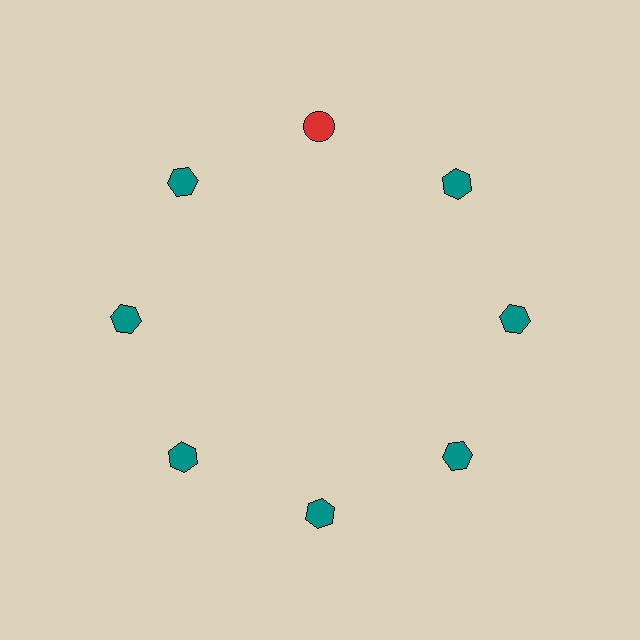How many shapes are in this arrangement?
There are 8 shapes arranged in a ring pattern.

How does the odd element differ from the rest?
It differs in both color (red instead of teal) and shape (circle instead of hexagon).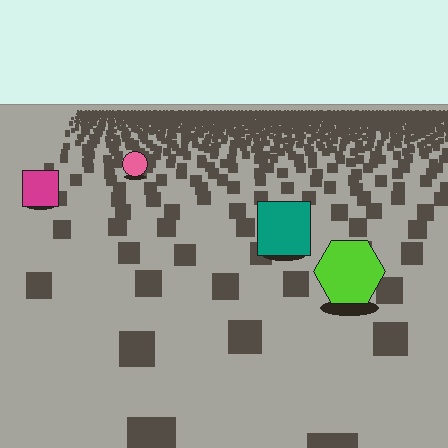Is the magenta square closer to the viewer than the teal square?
No. The teal square is closer — you can tell from the texture gradient: the ground texture is coarser near it.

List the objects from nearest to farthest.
From nearest to farthest: the lime hexagon, the teal square, the magenta square, the pink circle.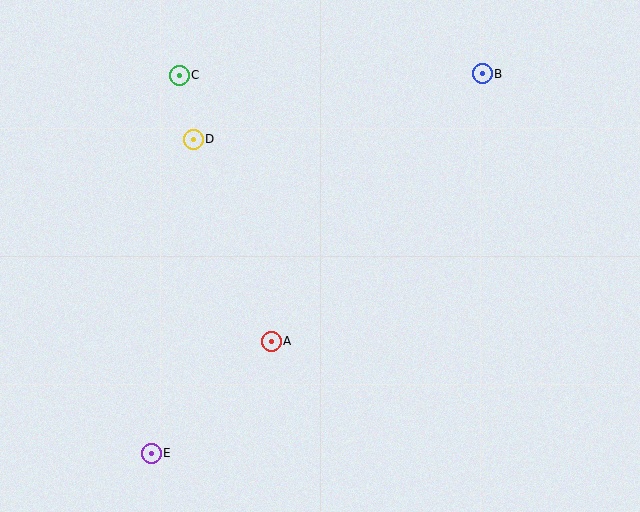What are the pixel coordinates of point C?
Point C is at (179, 75).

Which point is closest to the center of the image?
Point A at (271, 341) is closest to the center.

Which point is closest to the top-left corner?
Point C is closest to the top-left corner.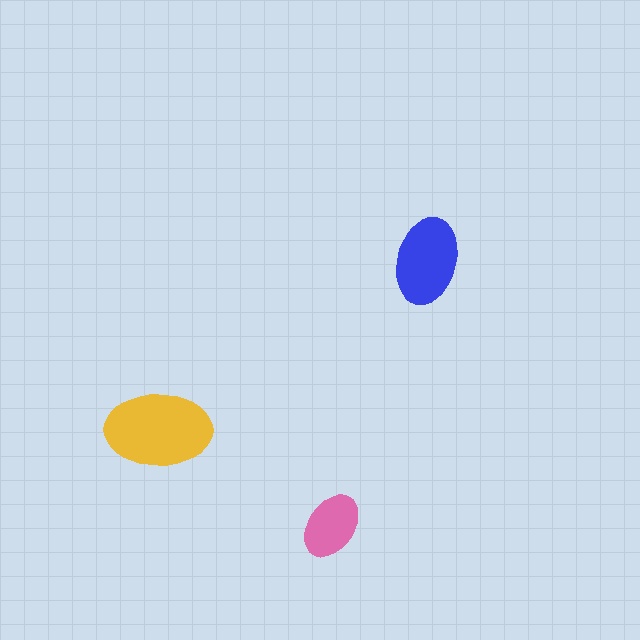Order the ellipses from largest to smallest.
the yellow one, the blue one, the pink one.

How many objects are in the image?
There are 3 objects in the image.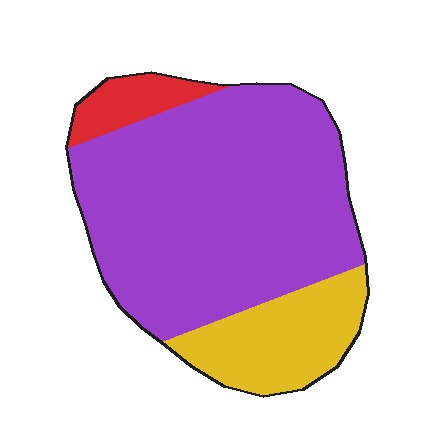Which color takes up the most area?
Purple, at roughly 75%.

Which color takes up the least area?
Red, at roughly 10%.